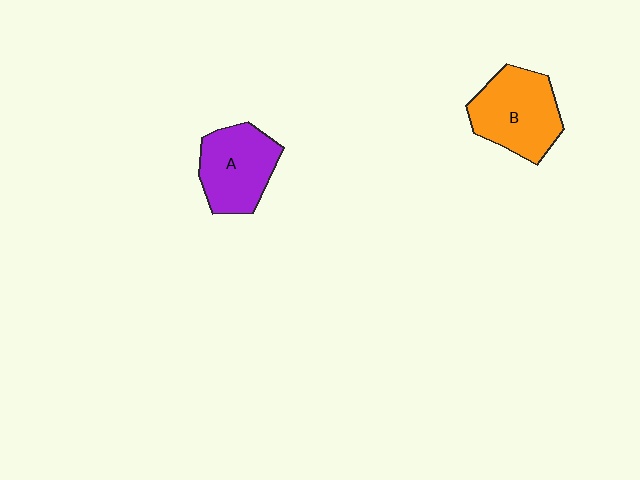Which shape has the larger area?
Shape B (orange).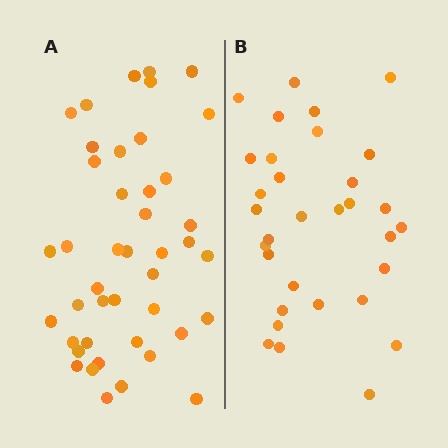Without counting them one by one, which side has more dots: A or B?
Region A (the left region) has more dots.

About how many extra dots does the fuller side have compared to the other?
Region A has roughly 12 or so more dots than region B.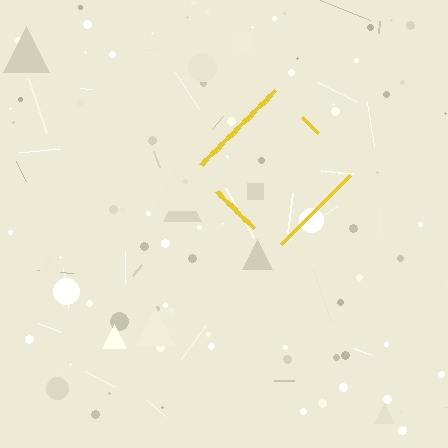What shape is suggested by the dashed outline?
The dashed outline suggests a diamond.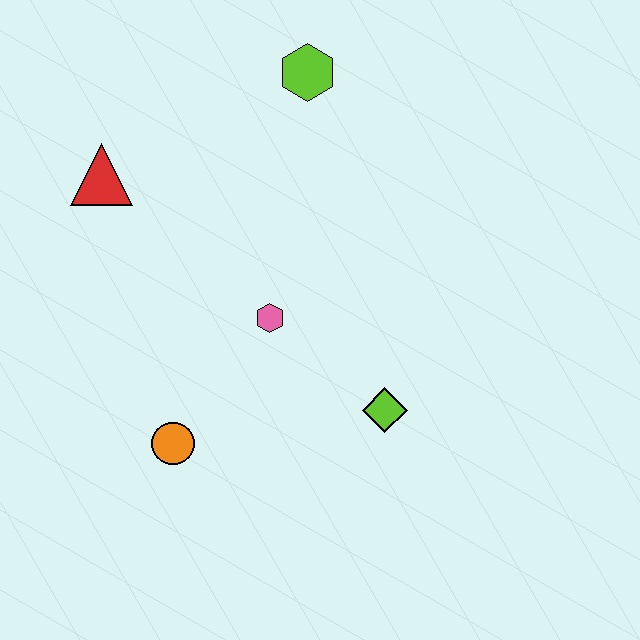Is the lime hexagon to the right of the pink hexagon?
Yes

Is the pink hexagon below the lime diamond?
No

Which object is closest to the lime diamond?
The pink hexagon is closest to the lime diamond.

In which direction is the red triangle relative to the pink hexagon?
The red triangle is to the left of the pink hexagon.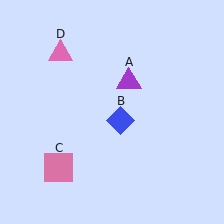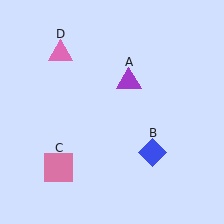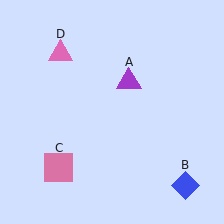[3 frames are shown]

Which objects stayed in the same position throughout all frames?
Purple triangle (object A) and pink square (object C) and pink triangle (object D) remained stationary.